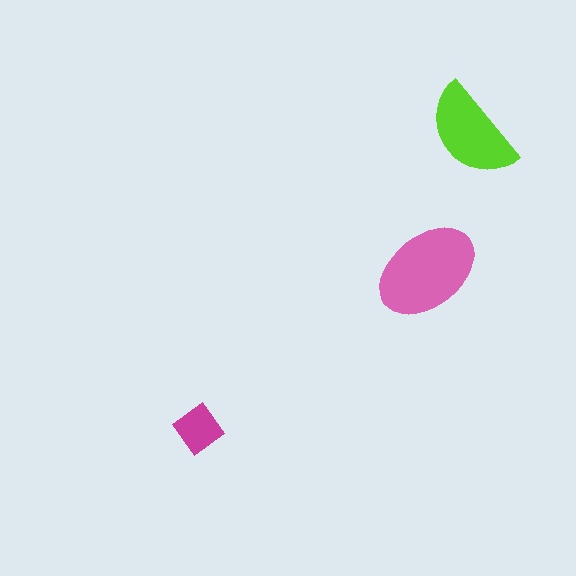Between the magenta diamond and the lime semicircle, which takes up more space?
The lime semicircle.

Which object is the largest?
The pink ellipse.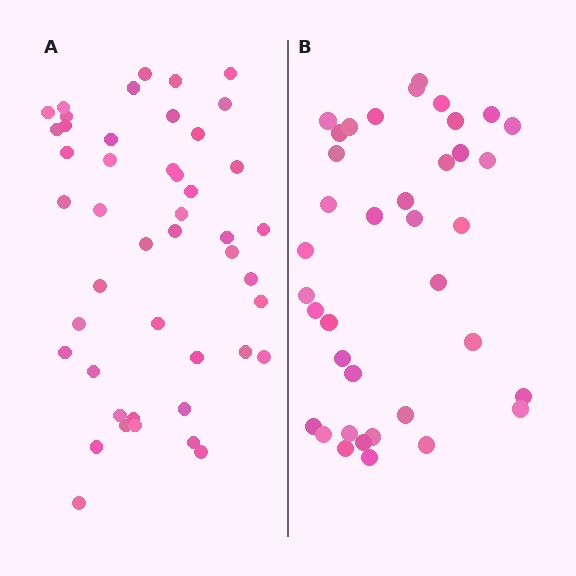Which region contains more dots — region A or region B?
Region A (the left region) has more dots.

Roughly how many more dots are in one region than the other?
Region A has roughly 8 or so more dots than region B.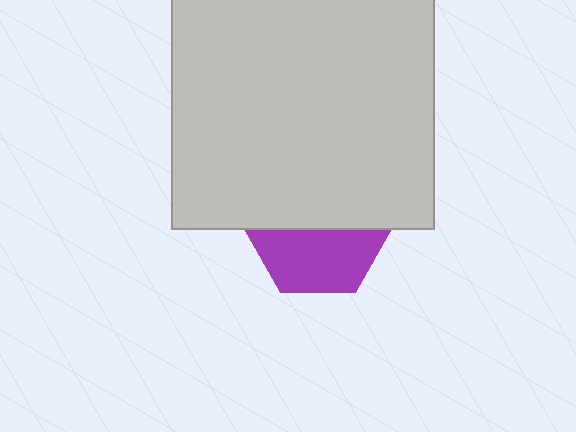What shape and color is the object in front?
The object in front is a light gray rectangle.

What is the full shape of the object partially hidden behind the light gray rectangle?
The partially hidden object is a purple hexagon.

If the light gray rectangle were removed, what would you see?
You would see the complete purple hexagon.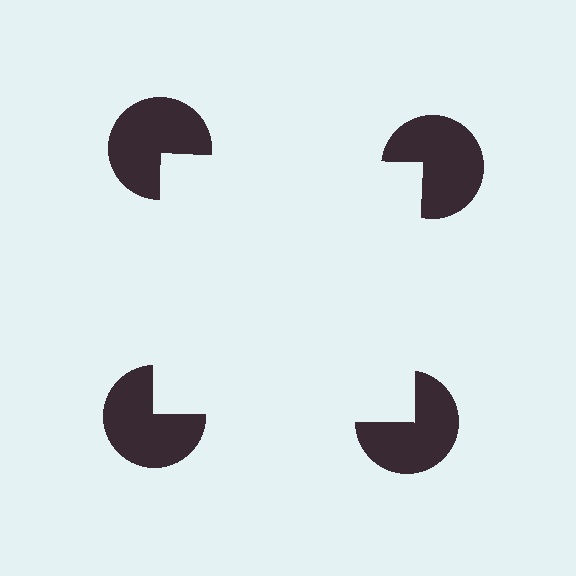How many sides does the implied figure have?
4 sides.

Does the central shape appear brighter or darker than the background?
It typically appears slightly brighter than the background, even though no actual brightness change is drawn.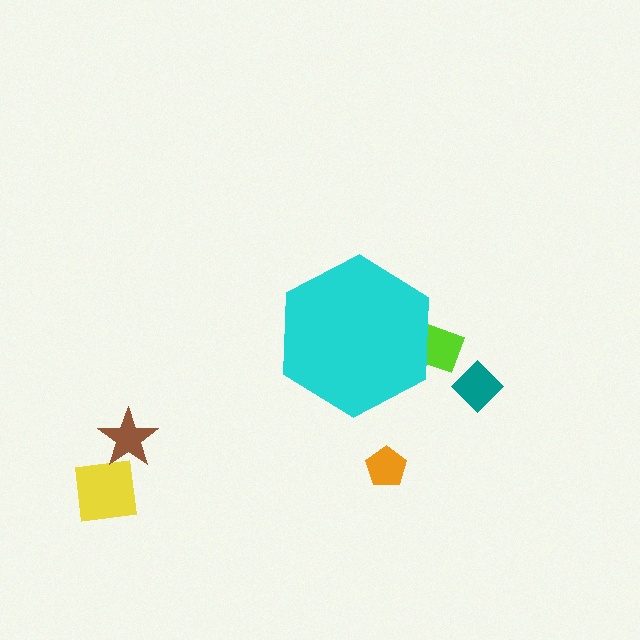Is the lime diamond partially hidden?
Yes, the lime diamond is partially hidden behind the cyan hexagon.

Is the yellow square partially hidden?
No, the yellow square is fully visible.